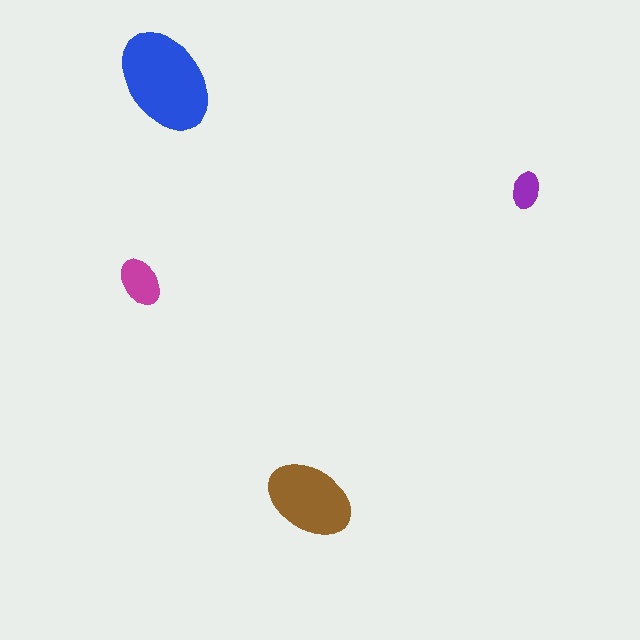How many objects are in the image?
There are 4 objects in the image.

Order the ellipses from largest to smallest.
the blue one, the brown one, the magenta one, the purple one.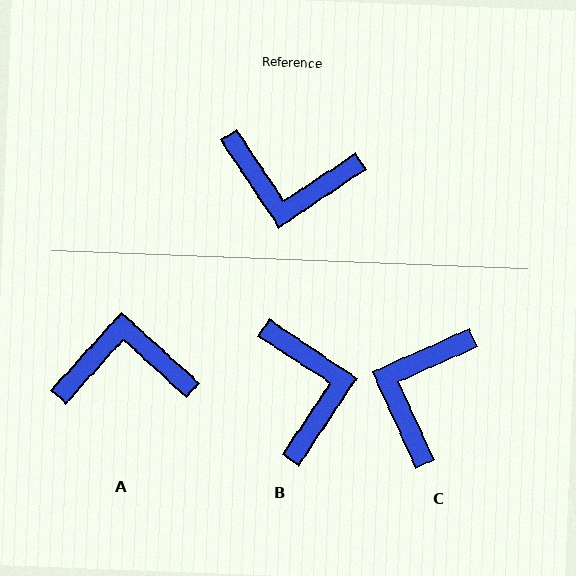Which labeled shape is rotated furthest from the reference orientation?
A, about 166 degrees away.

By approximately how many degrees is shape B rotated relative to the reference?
Approximately 113 degrees counter-clockwise.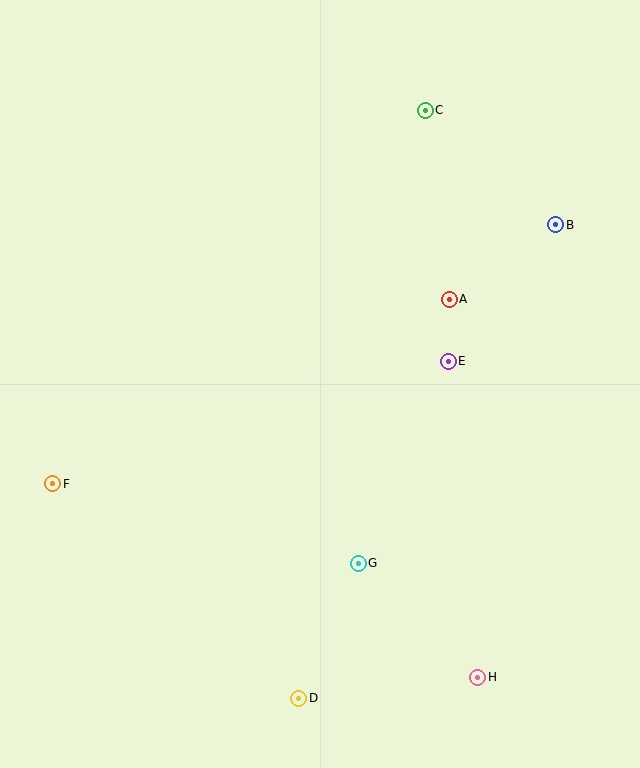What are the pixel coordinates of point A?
Point A is at (449, 299).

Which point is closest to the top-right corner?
Point B is closest to the top-right corner.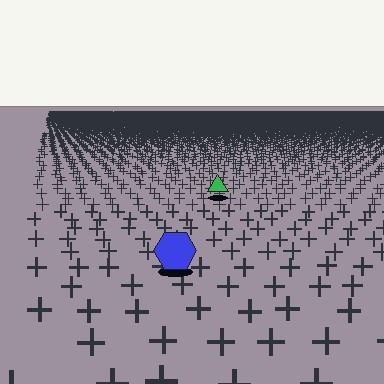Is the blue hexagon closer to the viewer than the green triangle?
Yes. The blue hexagon is closer — you can tell from the texture gradient: the ground texture is coarser near it.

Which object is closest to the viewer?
The blue hexagon is closest. The texture marks near it are larger and more spread out.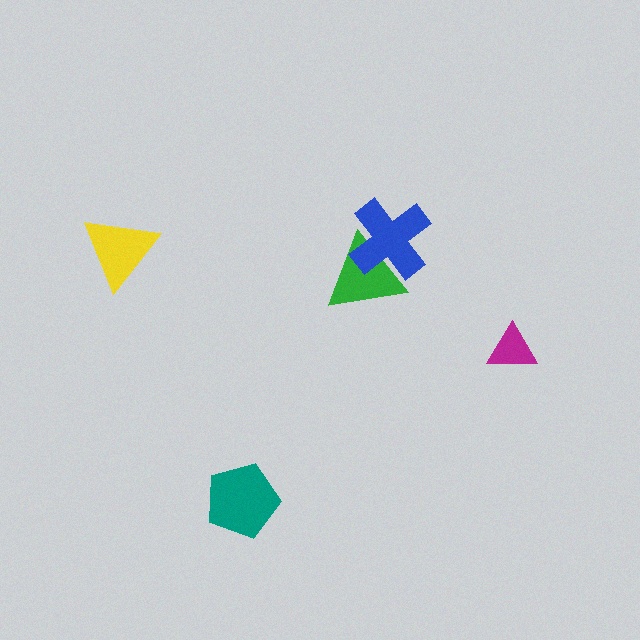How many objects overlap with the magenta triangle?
0 objects overlap with the magenta triangle.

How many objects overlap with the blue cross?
1 object overlaps with the blue cross.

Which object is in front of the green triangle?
The blue cross is in front of the green triangle.